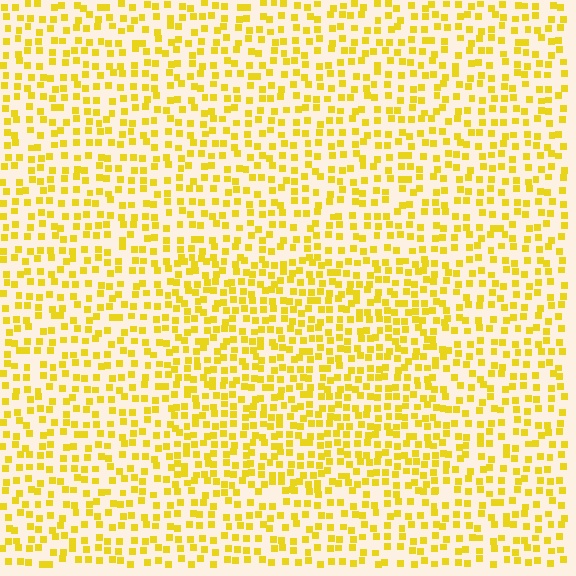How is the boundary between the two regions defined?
The boundary is defined by a change in element density (approximately 1.5x ratio). All elements are the same color, size, and shape.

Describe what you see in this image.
The image contains small yellow elements arranged at two different densities. A rectangle-shaped region is visible where the elements are more densely packed than the surrounding area.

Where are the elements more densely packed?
The elements are more densely packed inside the rectangle boundary.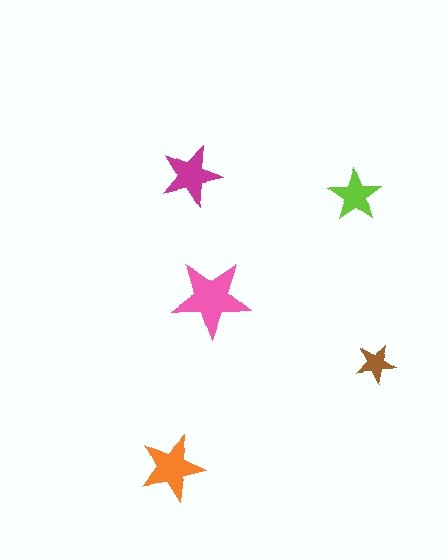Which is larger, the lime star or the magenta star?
The magenta one.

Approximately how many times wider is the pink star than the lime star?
About 1.5 times wider.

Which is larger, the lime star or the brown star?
The lime one.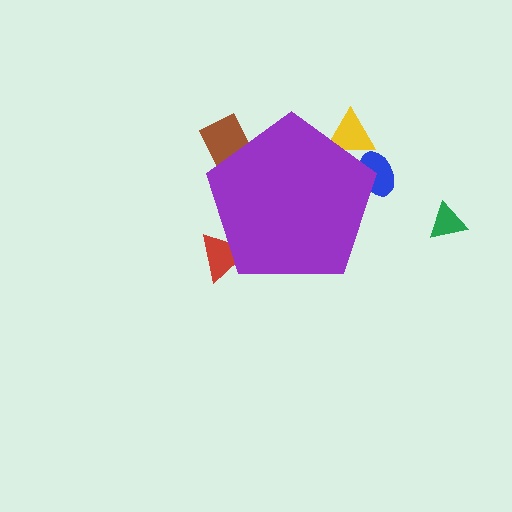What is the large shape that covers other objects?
A purple pentagon.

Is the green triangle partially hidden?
No, the green triangle is fully visible.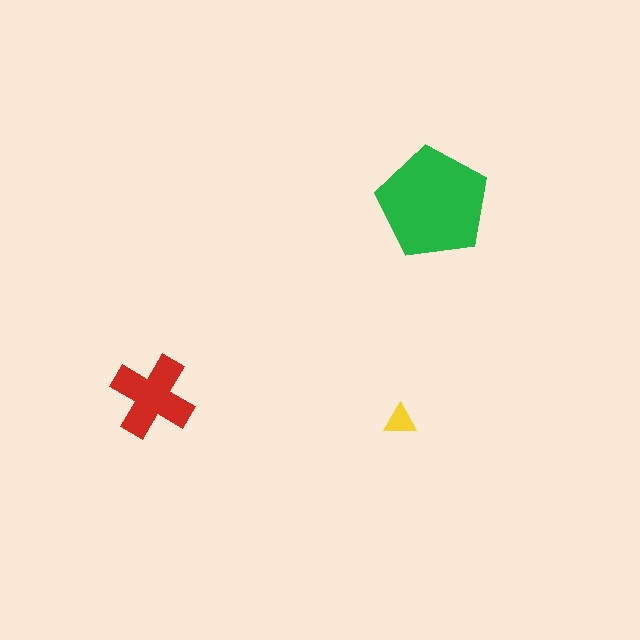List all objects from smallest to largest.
The yellow triangle, the red cross, the green pentagon.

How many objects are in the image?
There are 3 objects in the image.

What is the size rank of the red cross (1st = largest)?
2nd.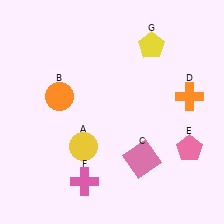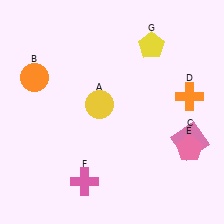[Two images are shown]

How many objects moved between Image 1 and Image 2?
3 objects moved between the two images.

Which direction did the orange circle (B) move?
The orange circle (B) moved left.